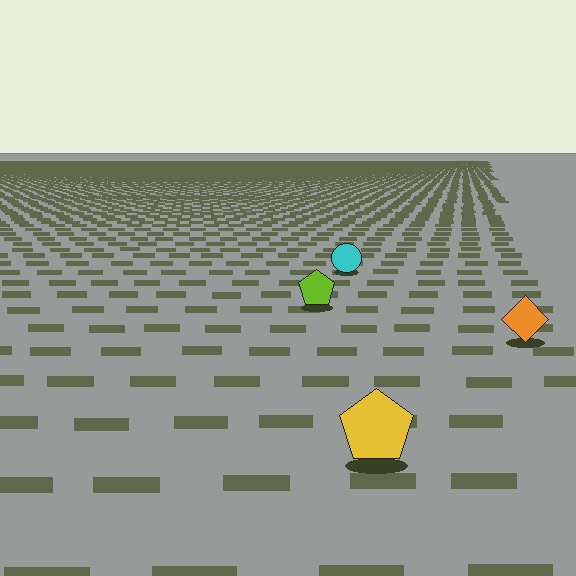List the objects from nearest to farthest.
From nearest to farthest: the yellow pentagon, the orange diamond, the lime pentagon, the cyan circle.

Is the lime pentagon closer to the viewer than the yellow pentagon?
No. The yellow pentagon is closer — you can tell from the texture gradient: the ground texture is coarser near it.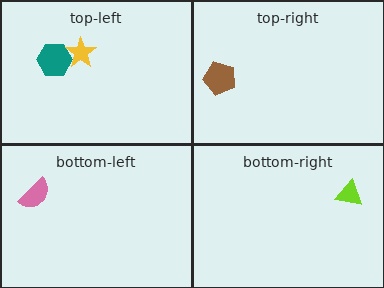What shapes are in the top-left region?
The teal hexagon, the yellow star.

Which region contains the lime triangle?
The bottom-right region.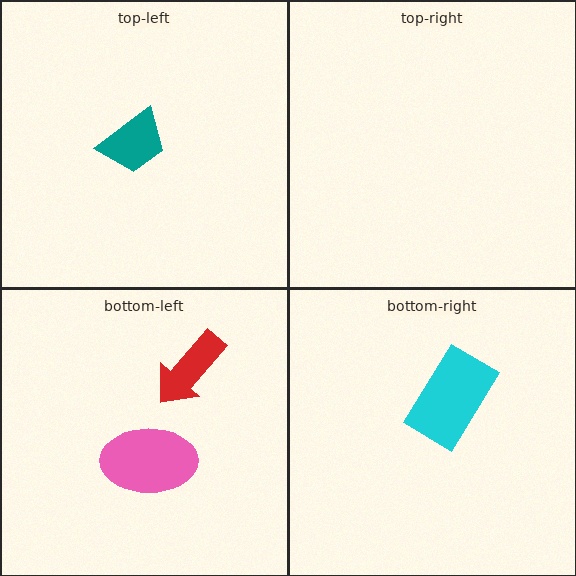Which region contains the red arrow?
The bottom-left region.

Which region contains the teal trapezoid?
The top-left region.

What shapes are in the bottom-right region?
The cyan rectangle.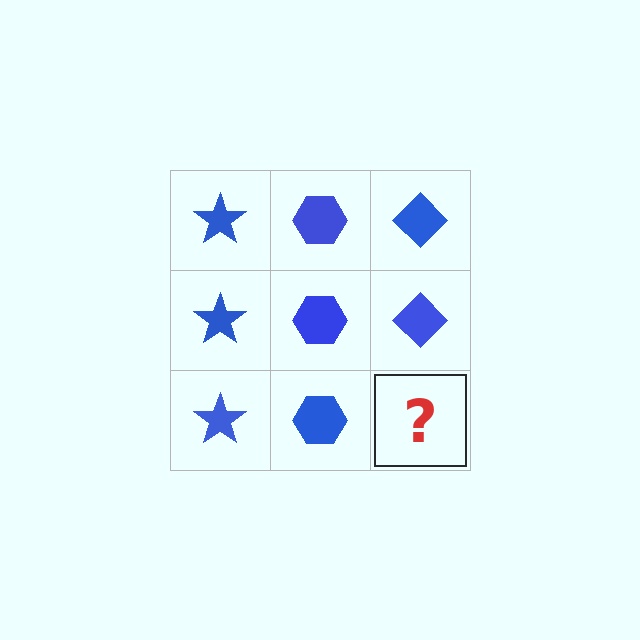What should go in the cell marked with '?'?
The missing cell should contain a blue diamond.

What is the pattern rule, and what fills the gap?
The rule is that each column has a consistent shape. The gap should be filled with a blue diamond.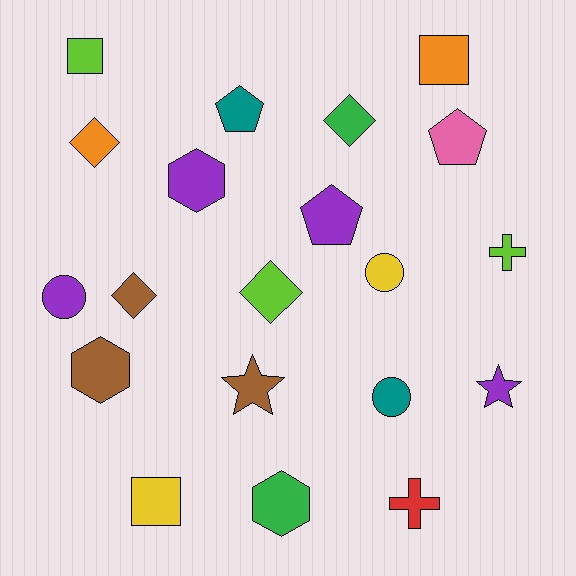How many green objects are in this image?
There are 2 green objects.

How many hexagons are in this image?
There are 3 hexagons.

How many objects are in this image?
There are 20 objects.